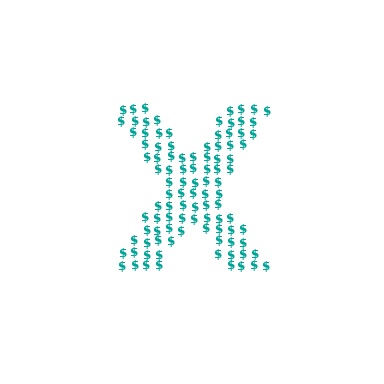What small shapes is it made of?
It is made of small dollar signs.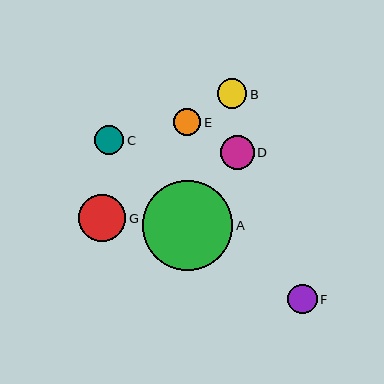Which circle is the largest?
Circle A is the largest with a size of approximately 90 pixels.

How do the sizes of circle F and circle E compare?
Circle F and circle E are approximately the same size.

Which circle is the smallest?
Circle E is the smallest with a size of approximately 27 pixels.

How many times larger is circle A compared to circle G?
Circle A is approximately 1.9 times the size of circle G.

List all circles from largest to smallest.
From largest to smallest: A, G, D, F, B, C, E.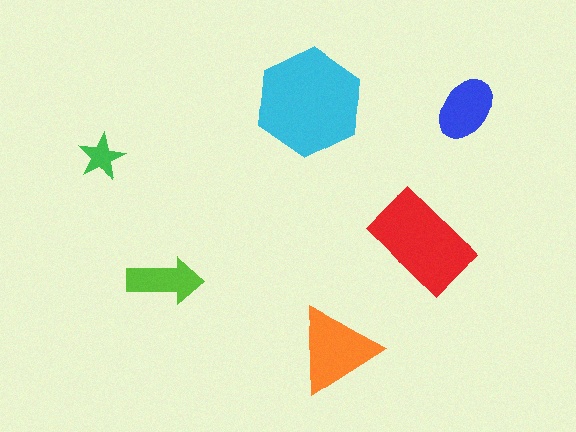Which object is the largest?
The cyan hexagon.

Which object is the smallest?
The green star.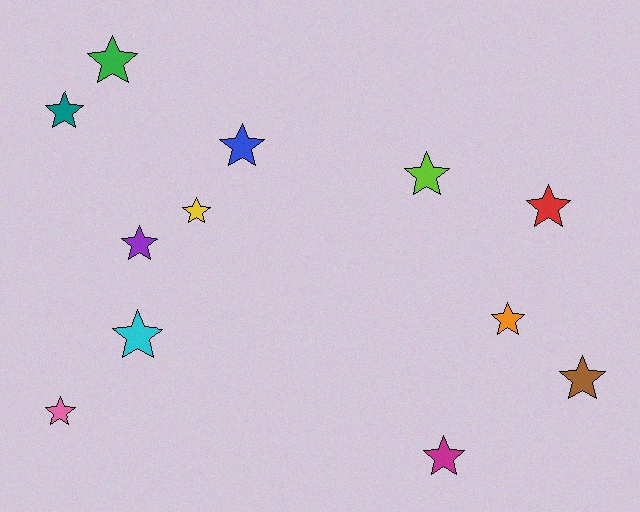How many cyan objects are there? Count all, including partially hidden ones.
There is 1 cyan object.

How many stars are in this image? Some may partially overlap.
There are 12 stars.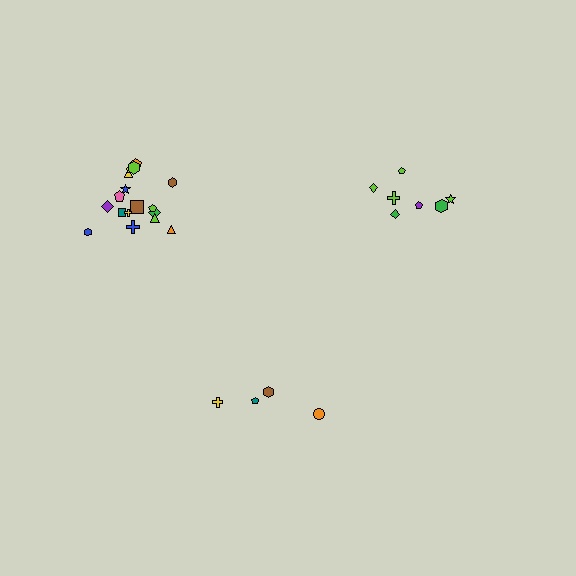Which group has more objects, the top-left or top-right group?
The top-left group.